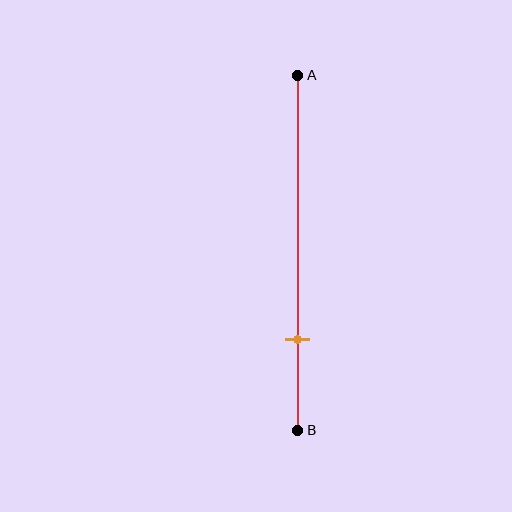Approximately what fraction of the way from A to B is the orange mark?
The orange mark is approximately 75% of the way from A to B.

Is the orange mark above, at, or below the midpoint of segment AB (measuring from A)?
The orange mark is below the midpoint of segment AB.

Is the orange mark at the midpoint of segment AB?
No, the mark is at about 75% from A, not at the 50% midpoint.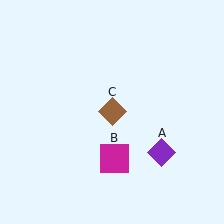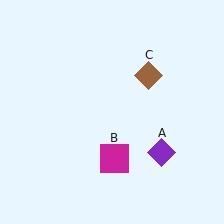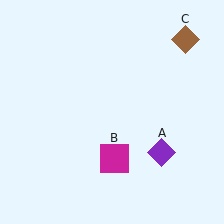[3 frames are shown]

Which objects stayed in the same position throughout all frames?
Purple diamond (object A) and magenta square (object B) remained stationary.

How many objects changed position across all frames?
1 object changed position: brown diamond (object C).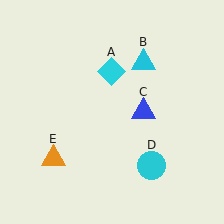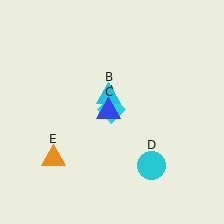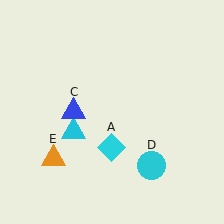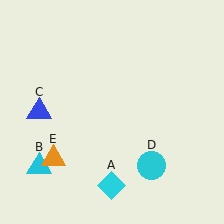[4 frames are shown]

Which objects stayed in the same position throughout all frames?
Cyan circle (object D) and orange triangle (object E) remained stationary.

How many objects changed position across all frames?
3 objects changed position: cyan diamond (object A), cyan triangle (object B), blue triangle (object C).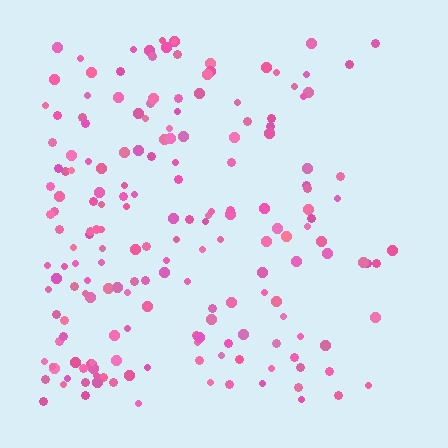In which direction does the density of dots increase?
From right to left, with the left side densest.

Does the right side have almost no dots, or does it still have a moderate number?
Still a moderate number, just noticeably fewer than the left.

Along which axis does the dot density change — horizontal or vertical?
Horizontal.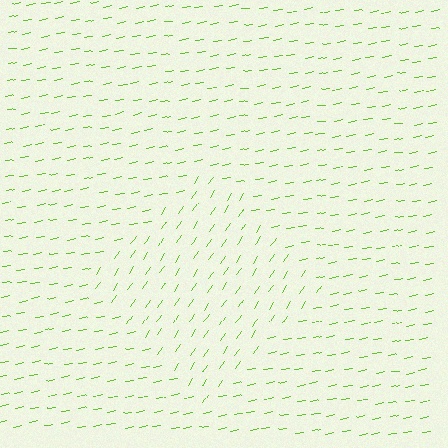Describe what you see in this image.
The image is filled with small lime line segments. A diamond region in the image has lines oriented differently from the surrounding lines, creating a visible texture boundary.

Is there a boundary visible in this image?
Yes, there is a texture boundary formed by a change in line orientation.